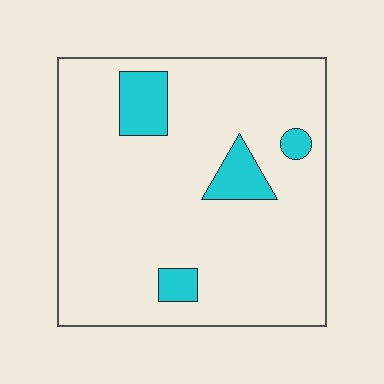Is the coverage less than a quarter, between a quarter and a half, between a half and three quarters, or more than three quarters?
Less than a quarter.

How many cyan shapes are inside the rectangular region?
4.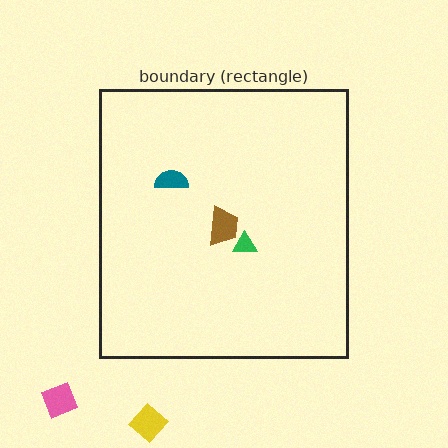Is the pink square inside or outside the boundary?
Outside.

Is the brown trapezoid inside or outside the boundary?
Inside.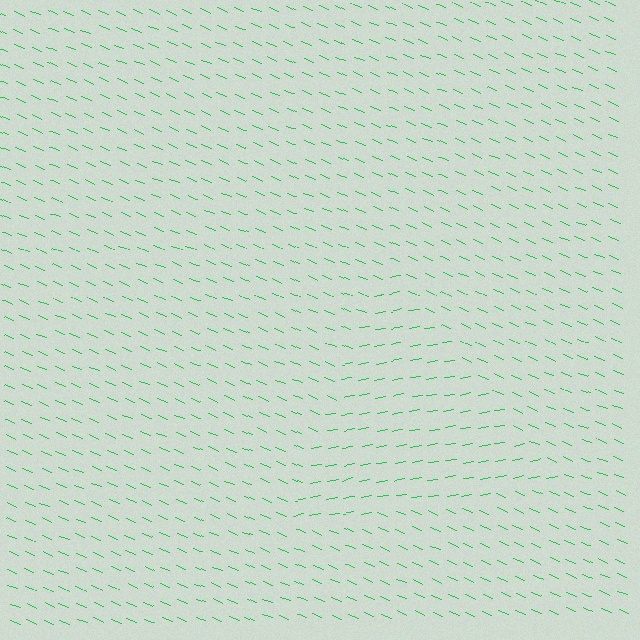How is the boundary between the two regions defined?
The boundary is defined purely by a change in line orientation (approximately 33 degrees difference). All lines are the same color and thickness.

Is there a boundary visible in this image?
Yes, there is a texture boundary formed by a change in line orientation.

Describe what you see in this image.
The image is filled with small green line segments. A triangle region in the image has lines oriented differently from the surrounding lines, creating a visible texture boundary.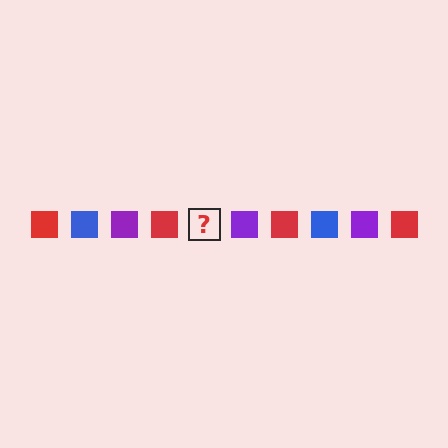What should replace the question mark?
The question mark should be replaced with a blue square.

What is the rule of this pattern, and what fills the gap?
The rule is that the pattern cycles through red, blue, purple squares. The gap should be filled with a blue square.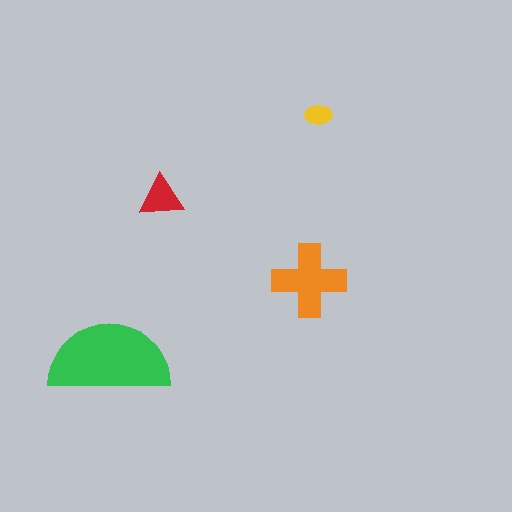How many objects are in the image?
There are 4 objects in the image.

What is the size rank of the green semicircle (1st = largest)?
1st.